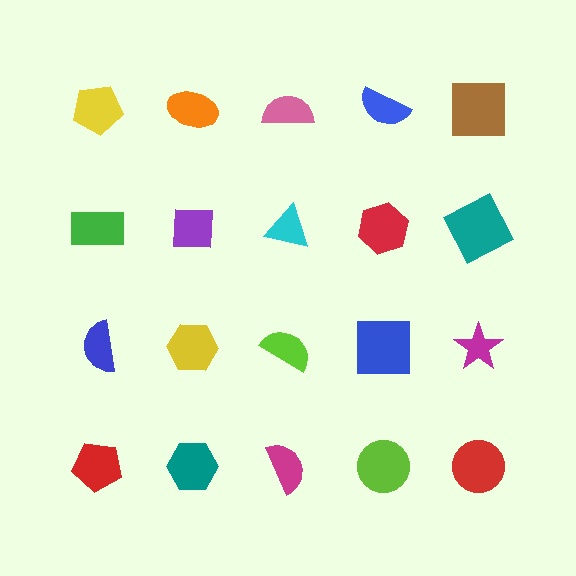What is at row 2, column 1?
A green rectangle.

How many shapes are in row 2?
5 shapes.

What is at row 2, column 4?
A red hexagon.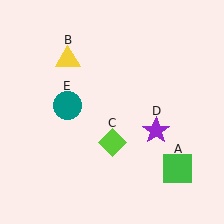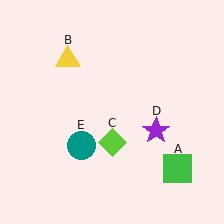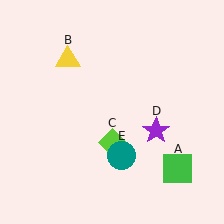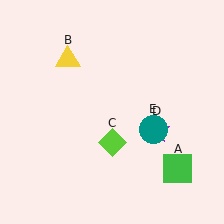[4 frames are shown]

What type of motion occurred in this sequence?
The teal circle (object E) rotated counterclockwise around the center of the scene.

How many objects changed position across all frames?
1 object changed position: teal circle (object E).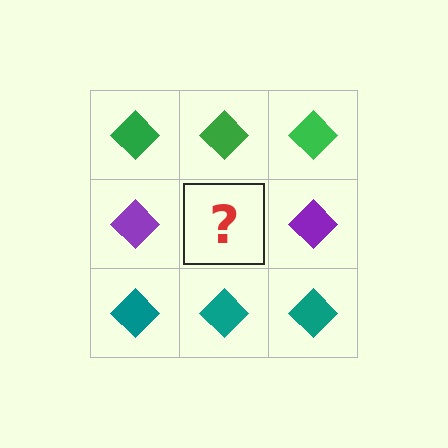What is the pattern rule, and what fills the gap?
The rule is that each row has a consistent color. The gap should be filled with a purple diamond.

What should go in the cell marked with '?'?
The missing cell should contain a purple diamond.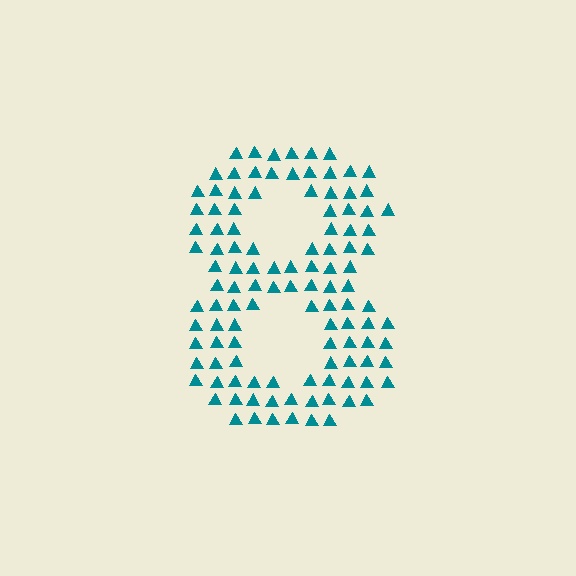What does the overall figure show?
The overall figure shows the digit 8.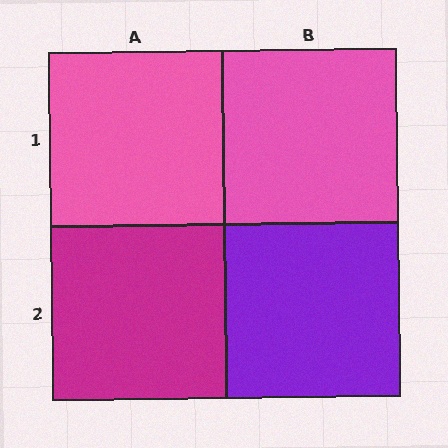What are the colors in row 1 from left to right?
Pink, pink.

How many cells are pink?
2 cells are pink.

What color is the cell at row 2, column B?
Purple.